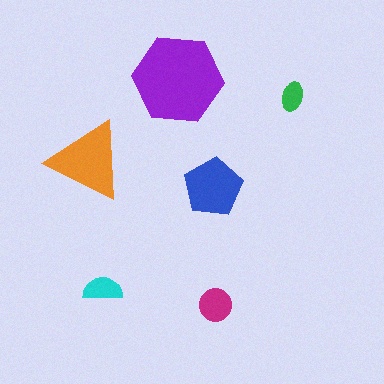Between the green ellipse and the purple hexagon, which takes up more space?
The purple hexagon.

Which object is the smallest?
The green ellipse.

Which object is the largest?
The purple hexagon.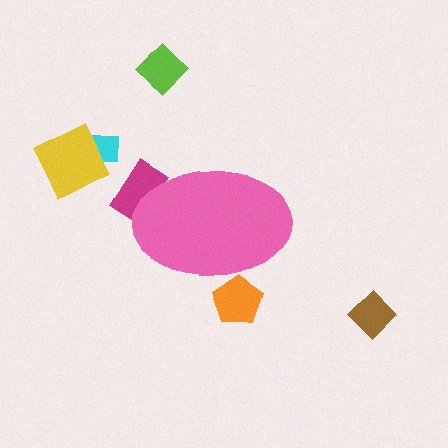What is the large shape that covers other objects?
A pink ellipse.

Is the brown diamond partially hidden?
No, the brown diamond is fully visible.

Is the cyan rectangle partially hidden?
No, the cyan rectangle is fully visible.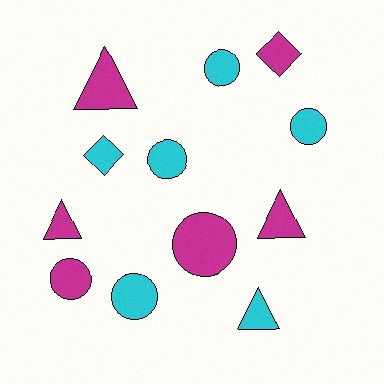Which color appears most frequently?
Cyan, with 6 objects.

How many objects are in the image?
There are 12 objects.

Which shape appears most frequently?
Circle, with 6 objects.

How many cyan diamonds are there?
There is 1 cyan diamond.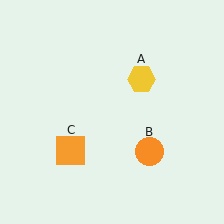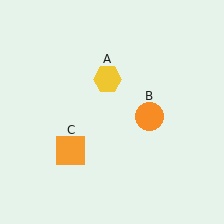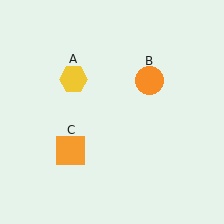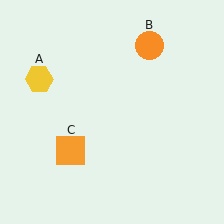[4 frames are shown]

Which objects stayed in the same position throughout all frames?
Orange square (object C) remained stationary.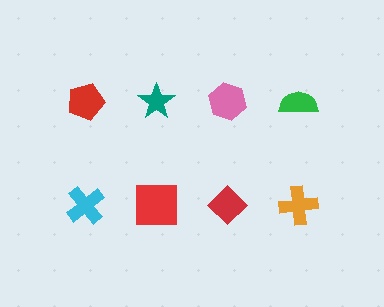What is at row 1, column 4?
A green semicircle.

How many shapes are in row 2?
4 shapes.